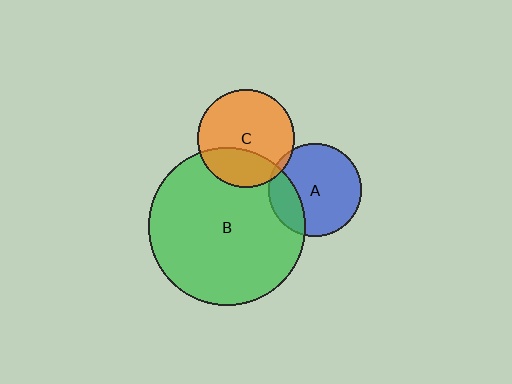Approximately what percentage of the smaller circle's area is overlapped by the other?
Approximately 25%.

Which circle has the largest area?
Circle B (green).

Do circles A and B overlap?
Yes.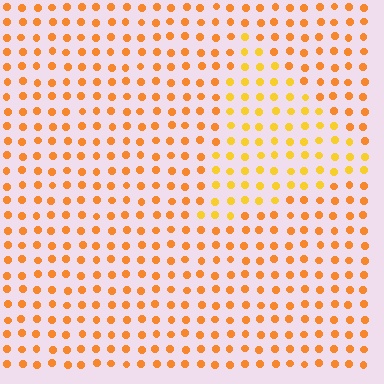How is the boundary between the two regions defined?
The boundary is defined purely by a slight shift in hue (about 22 degrees). Spacing, size, and orientation are identical on both sides.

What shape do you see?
I see a triangle.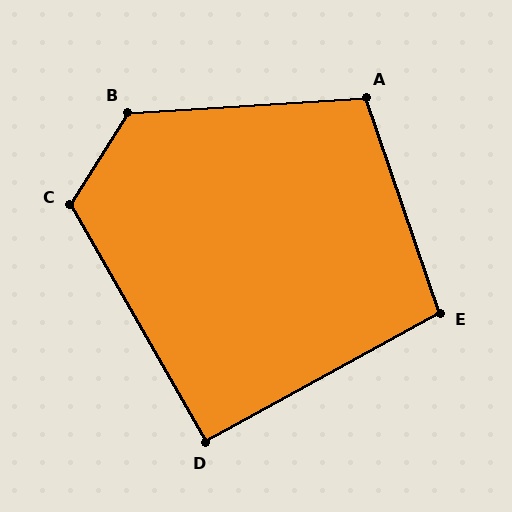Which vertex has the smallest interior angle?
D, at approximately 91 degrees.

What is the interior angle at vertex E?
Approximately 100 degrees (obtuse).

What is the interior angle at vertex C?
Approximately 119 degrees (obtuse).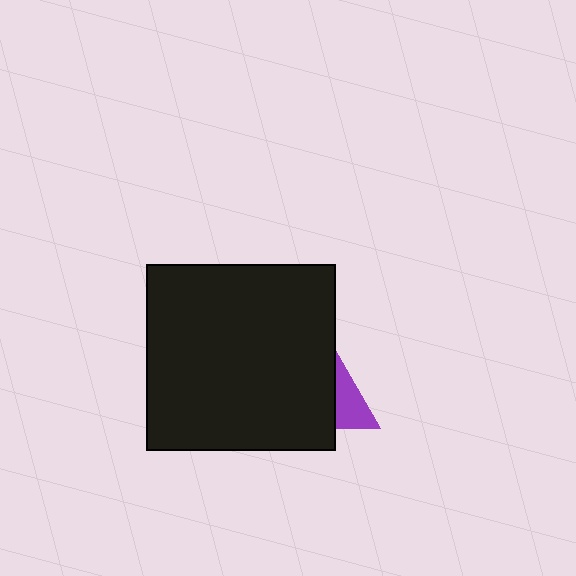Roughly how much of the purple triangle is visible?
A small part of it is visible (roughly 36%).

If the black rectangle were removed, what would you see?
You would see the complete purple triangle.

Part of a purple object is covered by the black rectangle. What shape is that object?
It is a triangle.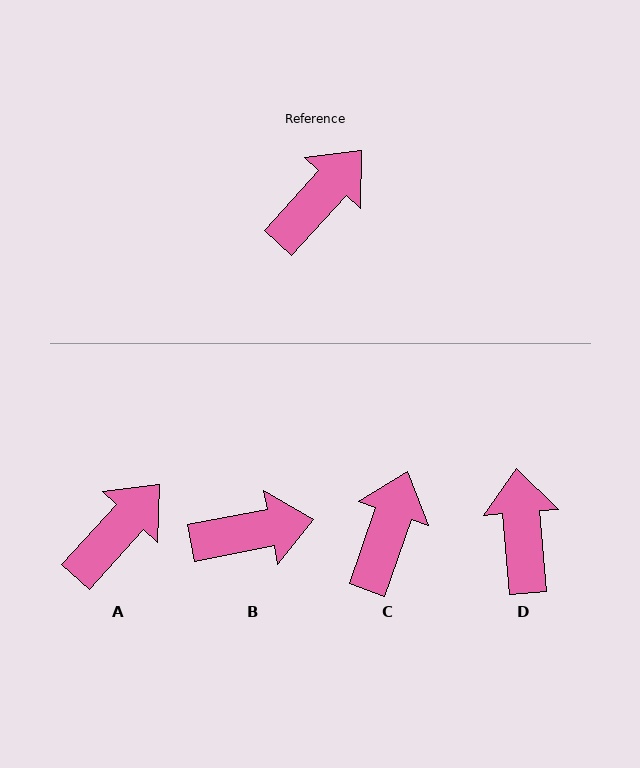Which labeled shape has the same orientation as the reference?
A.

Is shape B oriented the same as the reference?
No, it is off by about 37 degrees.